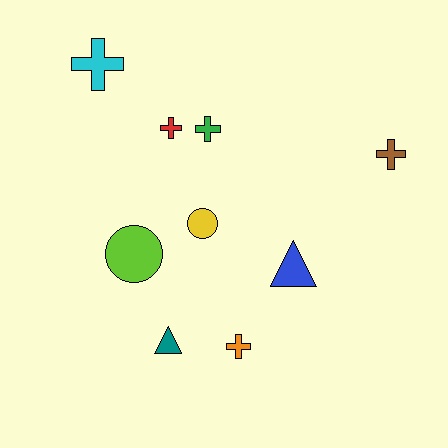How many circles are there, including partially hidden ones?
There are 2 circles.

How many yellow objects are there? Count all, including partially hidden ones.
There is 1 yellow object.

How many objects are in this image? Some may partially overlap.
There are 9 objects.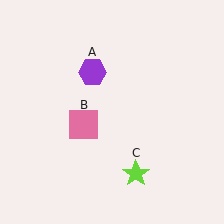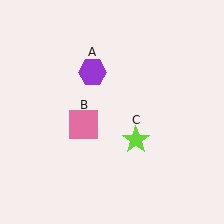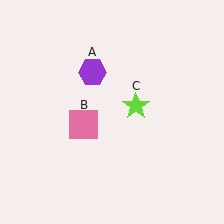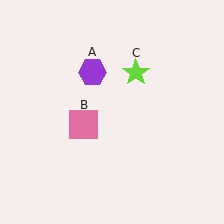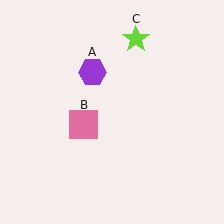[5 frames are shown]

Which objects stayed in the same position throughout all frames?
Purple hexagon (object A) and pink square (object B) remained stationary.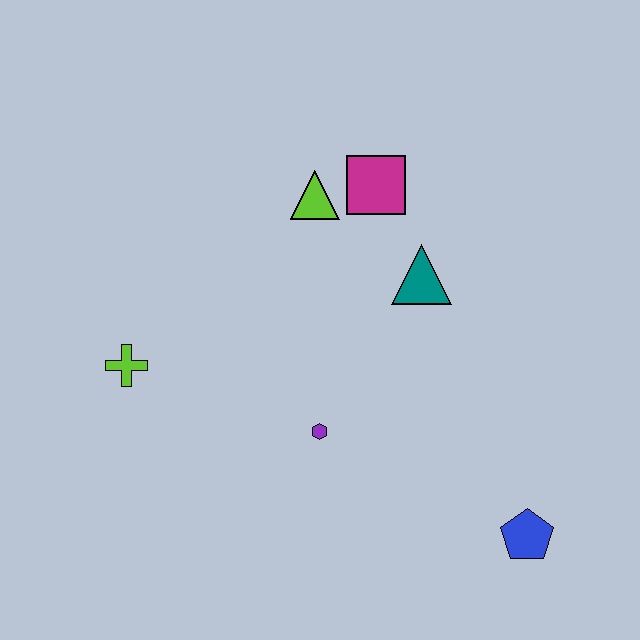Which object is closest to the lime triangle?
The magenta square is closest to the lime triangle.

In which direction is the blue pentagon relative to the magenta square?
The blue pentagon is below the magenta square.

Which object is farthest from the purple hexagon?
The magenta square is farthest from the purple hexagon.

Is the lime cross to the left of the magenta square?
Yes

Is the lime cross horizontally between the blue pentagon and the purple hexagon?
No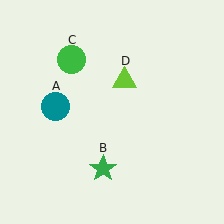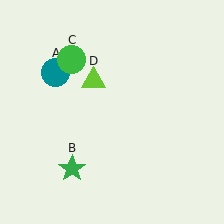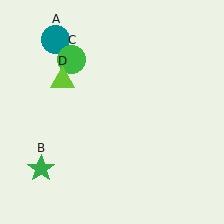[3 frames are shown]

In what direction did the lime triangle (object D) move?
The lime triangle (object D) moved left.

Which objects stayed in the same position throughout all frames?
Green circle (object C) remained stationary.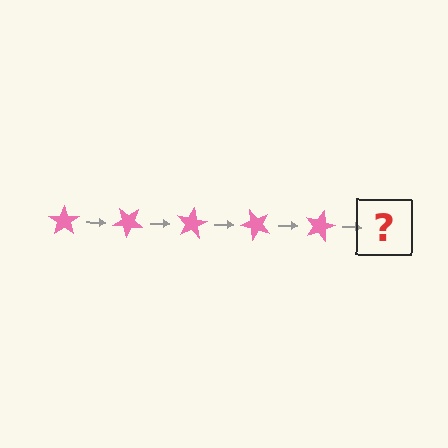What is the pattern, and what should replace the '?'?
The pattern is that the star rotates 40 degrees each step. The '?' should be a pink star rotated 200 degrees.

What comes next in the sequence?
The next element should be a pink star rotated 200 degrees.